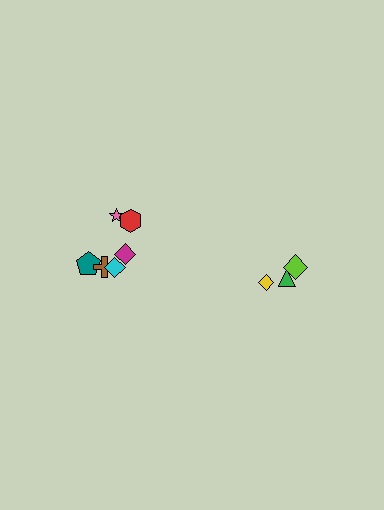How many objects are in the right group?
There are 3 objects.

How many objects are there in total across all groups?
There are 9 objects.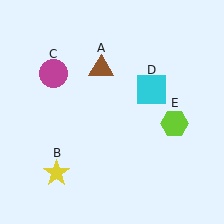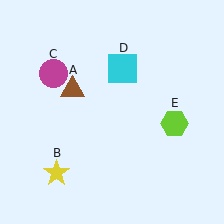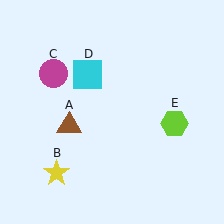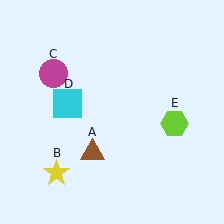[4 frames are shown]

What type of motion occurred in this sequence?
The brown triangle (object A), cyan square (object D) rotated counterclockwise around the center of the scene.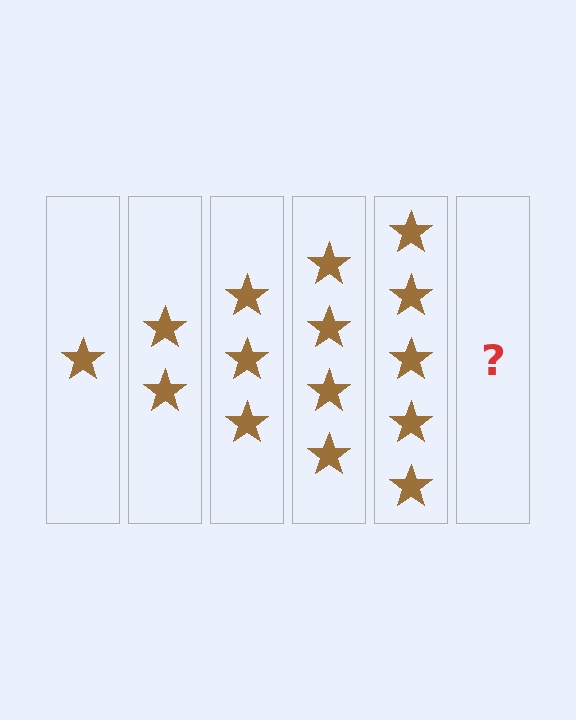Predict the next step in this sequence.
The next step is 6 stars.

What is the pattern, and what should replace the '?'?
The pattern is that each step adds one more star. The '?' should be 6 stars.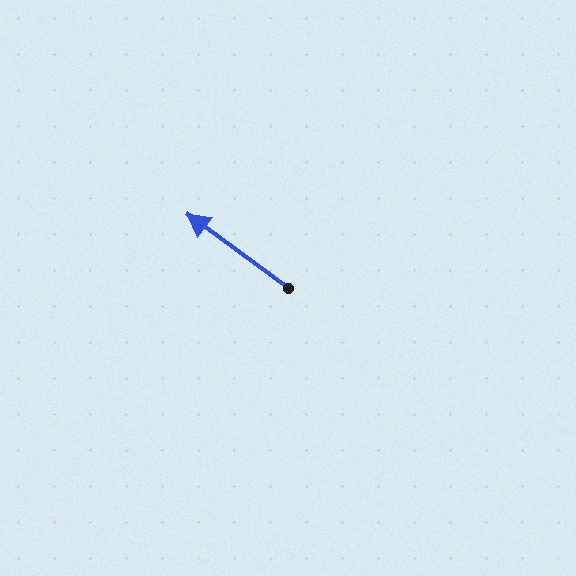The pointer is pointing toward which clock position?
Roughly 10 o'clock.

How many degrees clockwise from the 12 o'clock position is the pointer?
Approximately 306 degrees.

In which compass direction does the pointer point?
Northwest.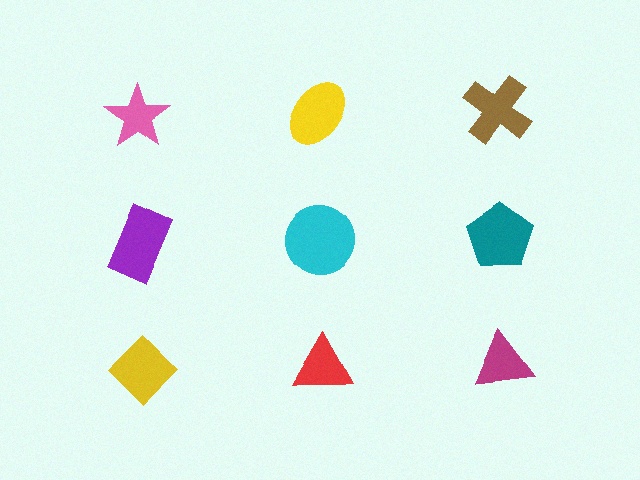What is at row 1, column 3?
A brown cross.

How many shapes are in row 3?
3 shapes.